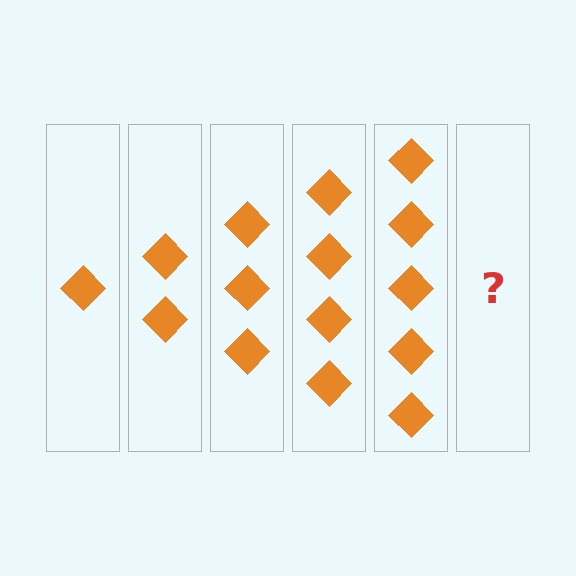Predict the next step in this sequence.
The next step is 6 diamonds.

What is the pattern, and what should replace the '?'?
The pattern is that each step adds one more diamond. The '?' should be 6 diamonds.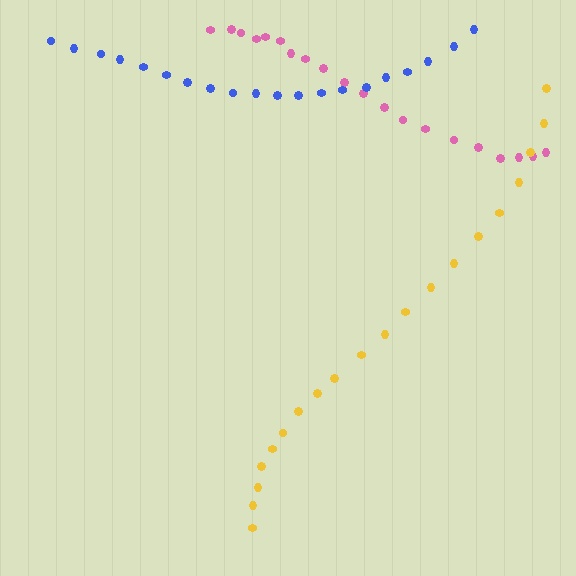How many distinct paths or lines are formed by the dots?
There are 3 distinct paths.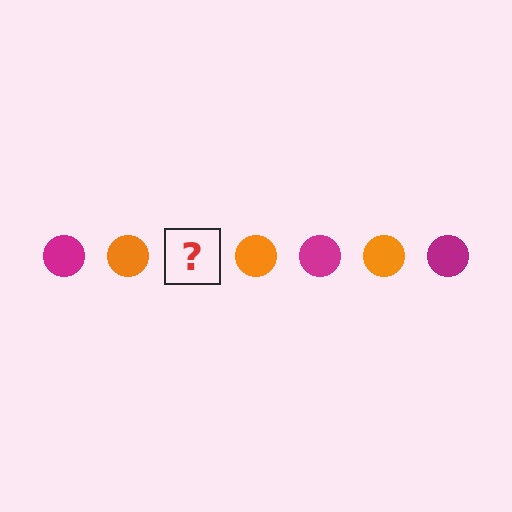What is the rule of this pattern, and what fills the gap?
The rule is that the pattern cycles through magenta, orange circles. The gap should be filled with a magenta circle.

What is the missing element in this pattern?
The missing element is a magenta circle.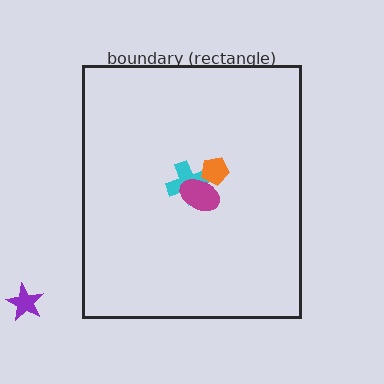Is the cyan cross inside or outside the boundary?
Inside.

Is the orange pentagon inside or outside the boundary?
Inside.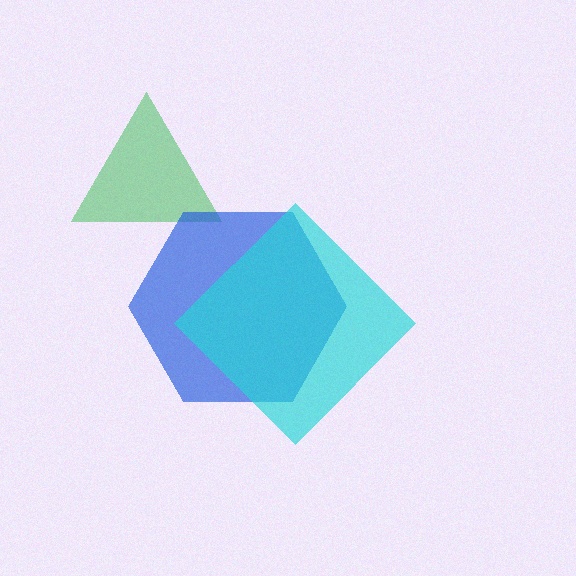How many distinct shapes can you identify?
There are 3 distinct shapes: a green triangle, a blue hexagon, a cyan diamond.